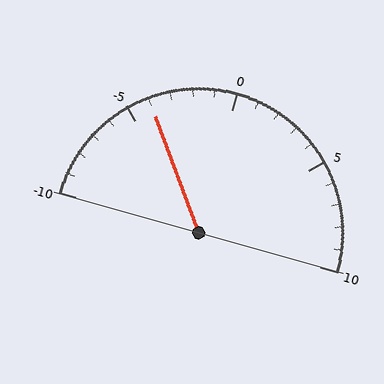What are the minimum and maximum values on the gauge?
The gauge ranges from -10 to 10.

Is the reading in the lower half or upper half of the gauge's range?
The reading is in the lower half of the range (-10 to 10).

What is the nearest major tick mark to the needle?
The nearest major tick mark is -5.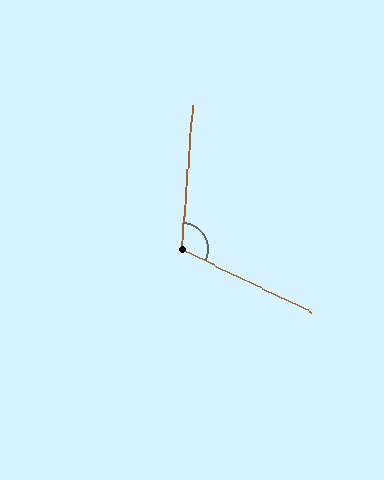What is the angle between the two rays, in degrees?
Approximately 111 degrees.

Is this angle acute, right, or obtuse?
It is obtuse.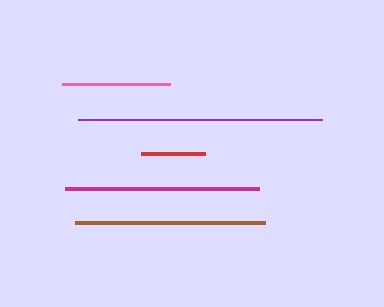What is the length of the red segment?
The red segment is approximately 64 pixels long.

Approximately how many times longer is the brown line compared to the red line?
The brown line is approximately 3.0 times the length of the red line.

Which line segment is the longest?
The purple line is the longest at approximately 243 pixels.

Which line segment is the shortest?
The red line is the shortest at approximately 64 pixels.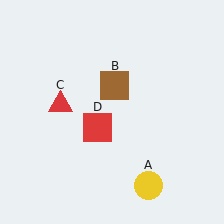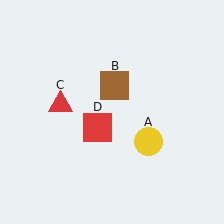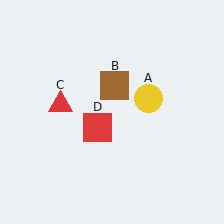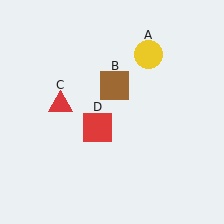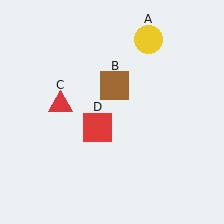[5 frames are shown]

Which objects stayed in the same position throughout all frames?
Brown square (object B) and red triangle (object C) and red square (object D) remained stationary.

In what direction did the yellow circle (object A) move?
The yellow circle (object A) moved up.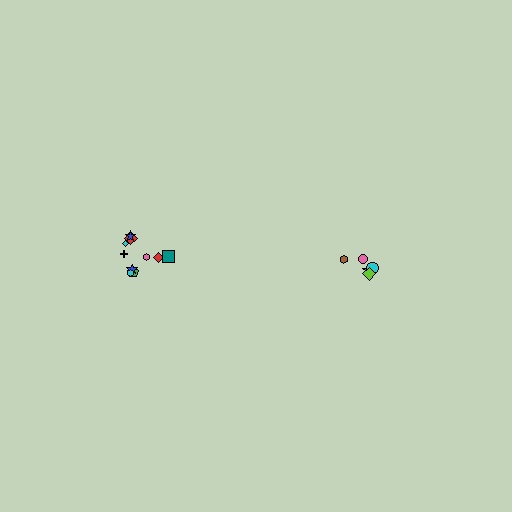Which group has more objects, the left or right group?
The left group.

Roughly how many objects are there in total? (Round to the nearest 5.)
Roughly 15 objects in total.